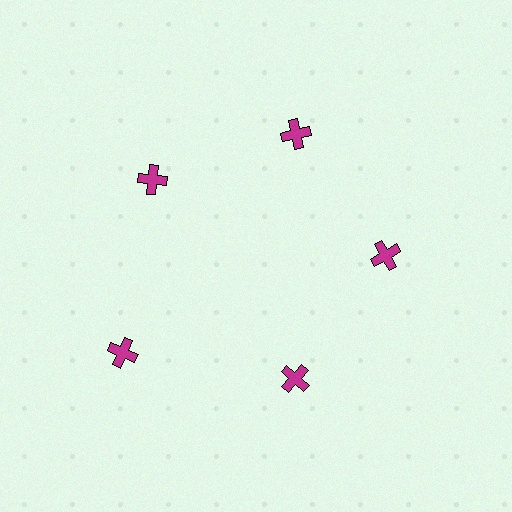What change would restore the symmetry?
The symmetry would be restored by moving it inward, back onto the ring so that all 5 crosses sit at equal angles and equal distance from the center.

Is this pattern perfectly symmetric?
No. The 5 magenta crosses are arranged in a ring, but one element near the 8 o'clock position is pushed outward from the center, breaking the 5-fold rotational symmetry.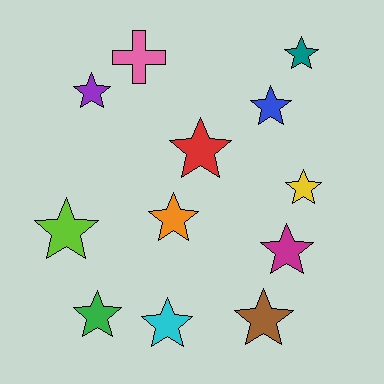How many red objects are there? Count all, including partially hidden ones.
There is 1 red object.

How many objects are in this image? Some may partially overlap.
There are 12 objects.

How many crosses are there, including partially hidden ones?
There is 1 cross.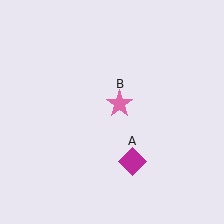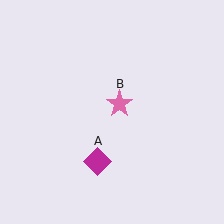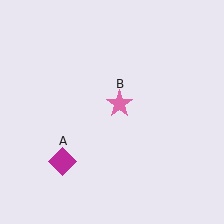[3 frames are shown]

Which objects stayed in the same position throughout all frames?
Pink star (object B) remained stationary.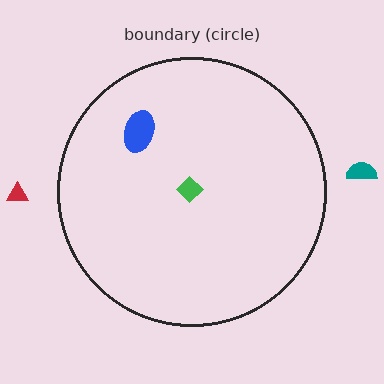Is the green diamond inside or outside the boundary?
Inside.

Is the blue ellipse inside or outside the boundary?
Inside.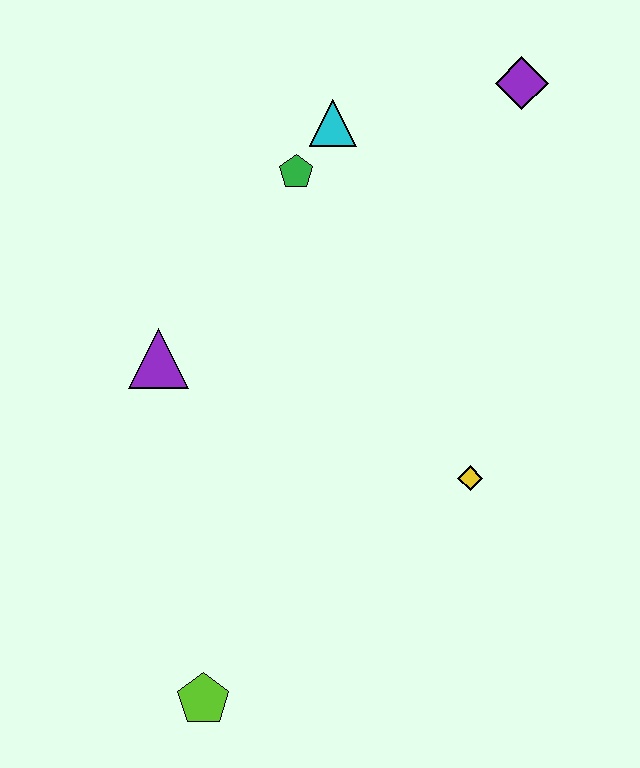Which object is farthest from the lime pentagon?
The purple diamond is farthest from the lime pentagon.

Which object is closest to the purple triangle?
The green pentagon is closest to the purple triangle.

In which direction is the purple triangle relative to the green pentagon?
The purple triangle is below the green pentagon.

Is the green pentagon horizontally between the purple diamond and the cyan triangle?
No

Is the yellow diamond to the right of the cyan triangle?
Yes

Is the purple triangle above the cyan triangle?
No